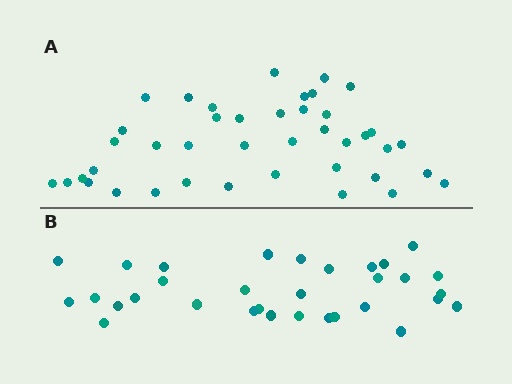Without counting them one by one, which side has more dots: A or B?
Region A (the top region) has more dots.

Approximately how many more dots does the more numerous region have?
Region A has roughly 8 or so more dots than region B.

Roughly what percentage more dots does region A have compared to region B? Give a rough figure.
About 30% more.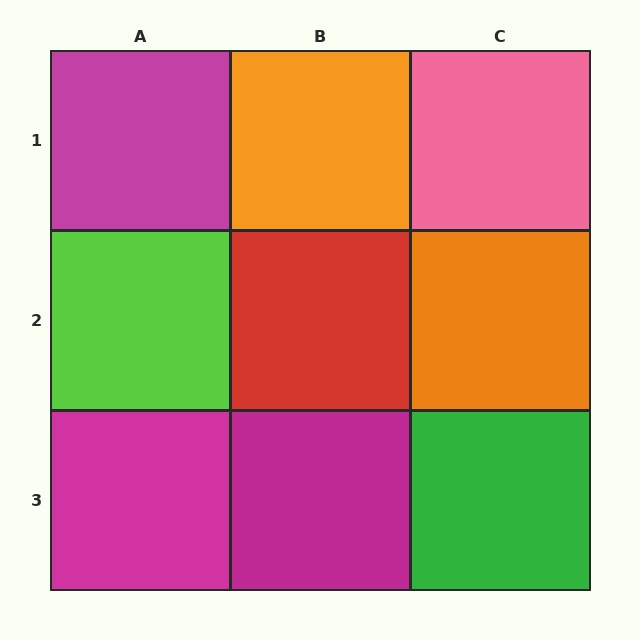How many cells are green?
1 cell is green.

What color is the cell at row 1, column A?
Magenta.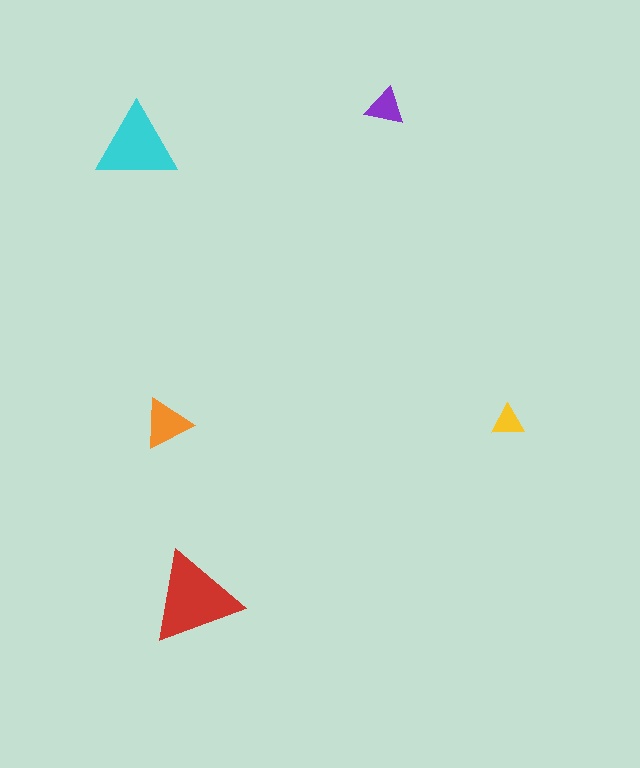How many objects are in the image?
There are 5 objects in the image.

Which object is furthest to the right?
The yellow triangle is rightmost.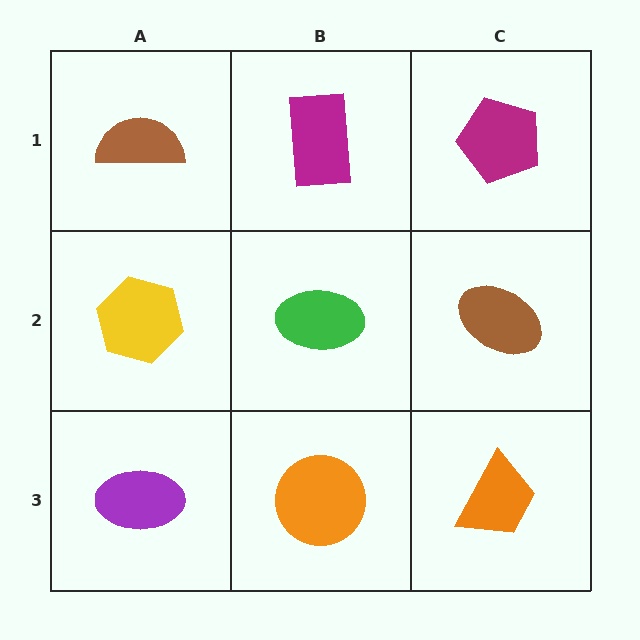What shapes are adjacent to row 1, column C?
A brown ellipse (row 2, column C), a magenta rectangle (row 1, column B).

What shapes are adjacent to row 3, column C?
A brown ellipse (row 2, column C), an orange circle (row 3, column B).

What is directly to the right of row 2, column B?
A brown ellipse.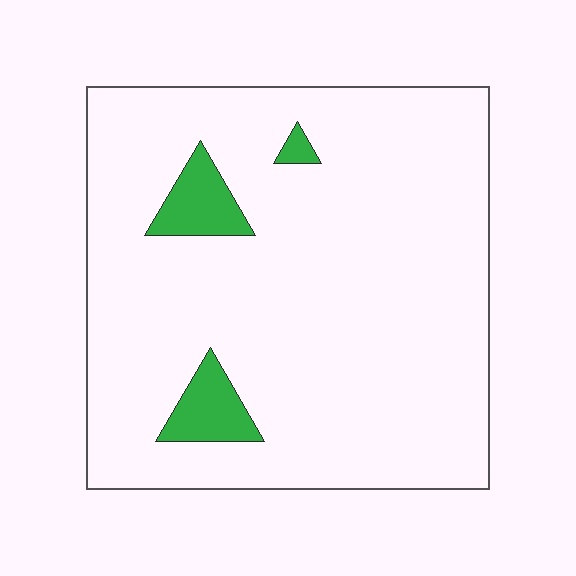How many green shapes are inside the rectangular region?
3.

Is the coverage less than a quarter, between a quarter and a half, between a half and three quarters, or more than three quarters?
Less than a quarter.